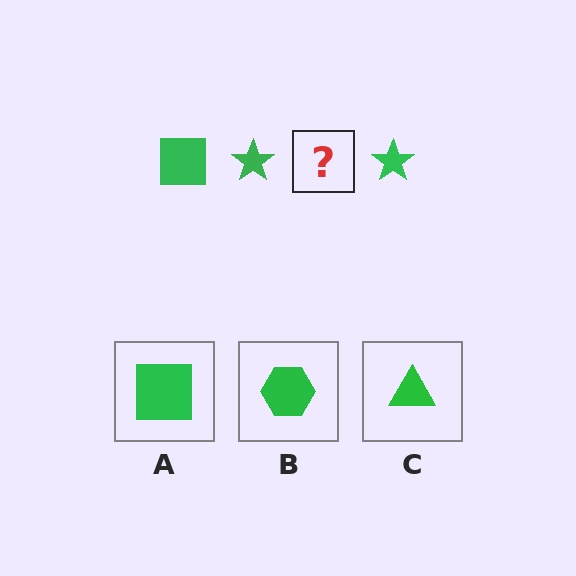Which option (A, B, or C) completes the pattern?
A.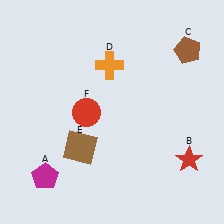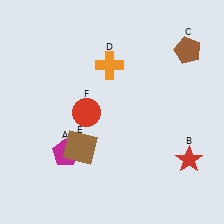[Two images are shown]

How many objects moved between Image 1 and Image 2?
1 object moved between the two images.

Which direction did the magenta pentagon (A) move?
The magenta pentagon (A) moved up.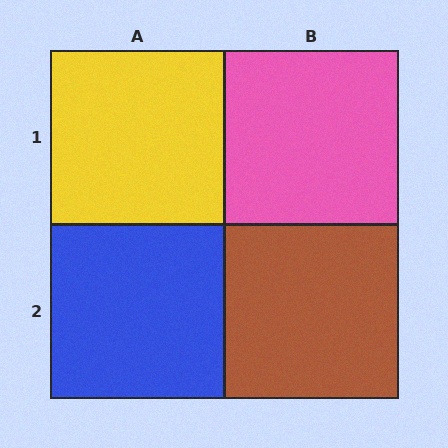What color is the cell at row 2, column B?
Brown.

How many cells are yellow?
1 cell is yellow.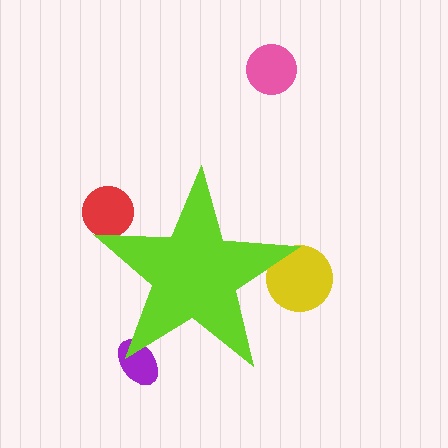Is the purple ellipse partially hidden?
Yes, the purple ellipse is partially hidden behind the lime star.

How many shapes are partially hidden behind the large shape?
3 shapes are partially hidden.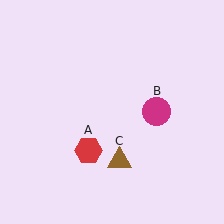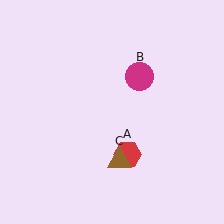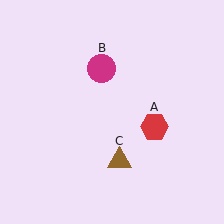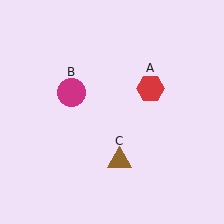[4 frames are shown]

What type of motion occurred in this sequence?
The red hexagon (object A), magenta circle (object B) rotated counterclockwise around the center of the scene.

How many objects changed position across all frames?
2 objects changed position: red hexagon (object A), magenta circle (object B).